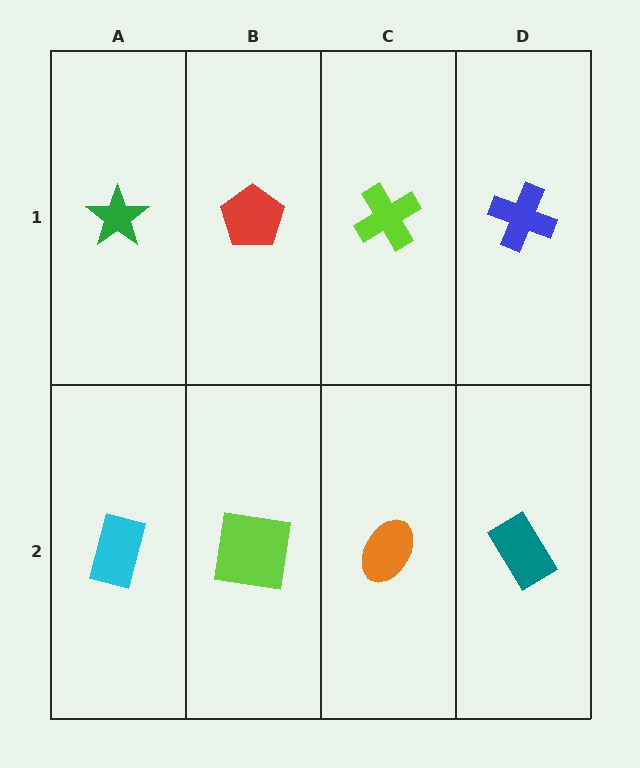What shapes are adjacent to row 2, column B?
A red pentagon (row 1, column B), a cyan rectangle (row 2, column A), an orange ellipse (row 2, column C).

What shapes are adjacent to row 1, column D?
A teal rectangle (row 2, column D), a lime cross (row 1, column C).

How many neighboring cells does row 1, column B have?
3.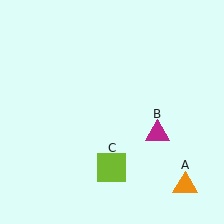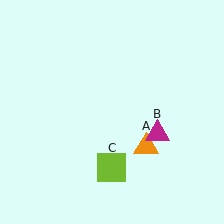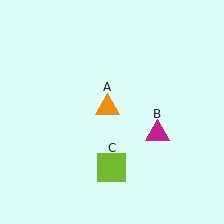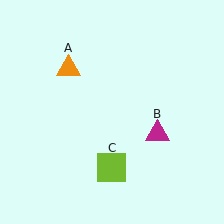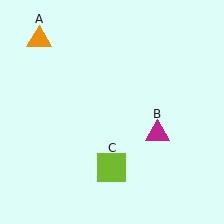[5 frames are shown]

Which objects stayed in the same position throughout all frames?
Magenta triangle (object B) and lime square (object C) remained stationary.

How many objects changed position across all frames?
1 object changed position: orange triangle (object A).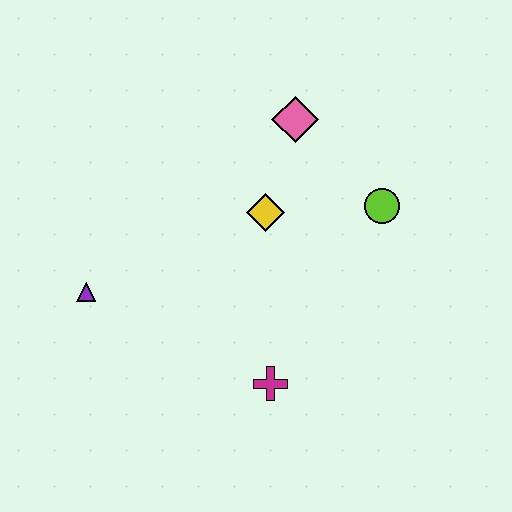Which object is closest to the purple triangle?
The yellow diamond is closest to the purple triangle.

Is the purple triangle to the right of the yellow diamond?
No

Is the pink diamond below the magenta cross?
No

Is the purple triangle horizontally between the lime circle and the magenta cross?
No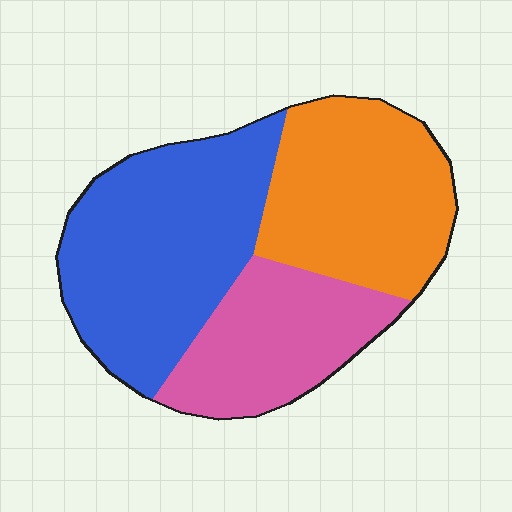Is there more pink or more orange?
Orange.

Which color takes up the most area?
Blue, at roughly 40%.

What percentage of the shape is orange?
Orange takes up about one third (1/3) of the shape.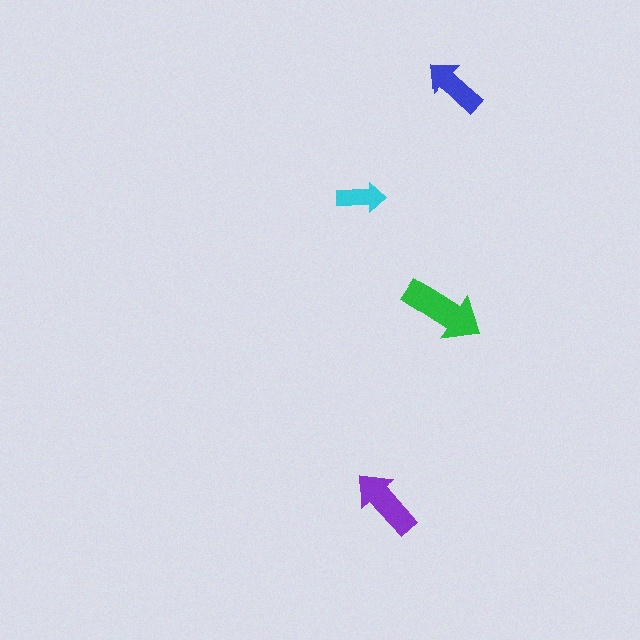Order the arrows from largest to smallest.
the green one, the purple one, the blue one, the cyan one.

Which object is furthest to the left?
The cyan arrow is leftmost.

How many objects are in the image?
There are 4 objects in the image.